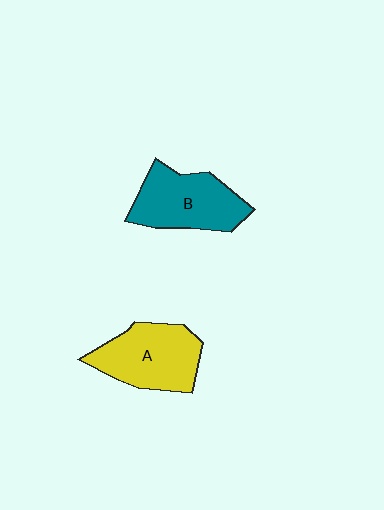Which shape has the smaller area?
Shape B (teal).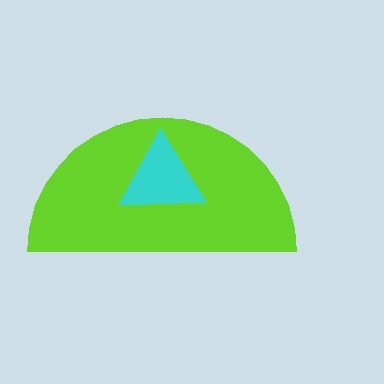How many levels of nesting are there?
2.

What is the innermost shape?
The cyan triangle.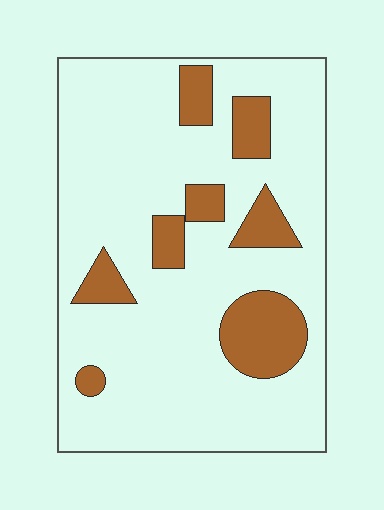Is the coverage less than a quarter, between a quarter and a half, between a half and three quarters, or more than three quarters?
Less than a quarter.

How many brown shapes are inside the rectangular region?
8.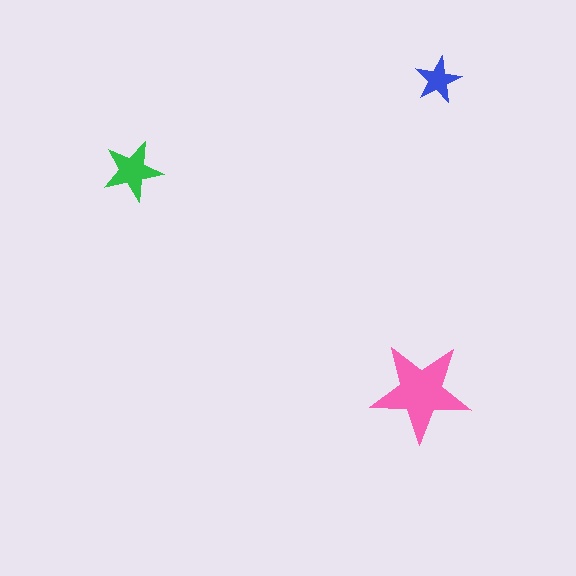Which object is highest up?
The blue star is topmost.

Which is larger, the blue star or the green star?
The green one.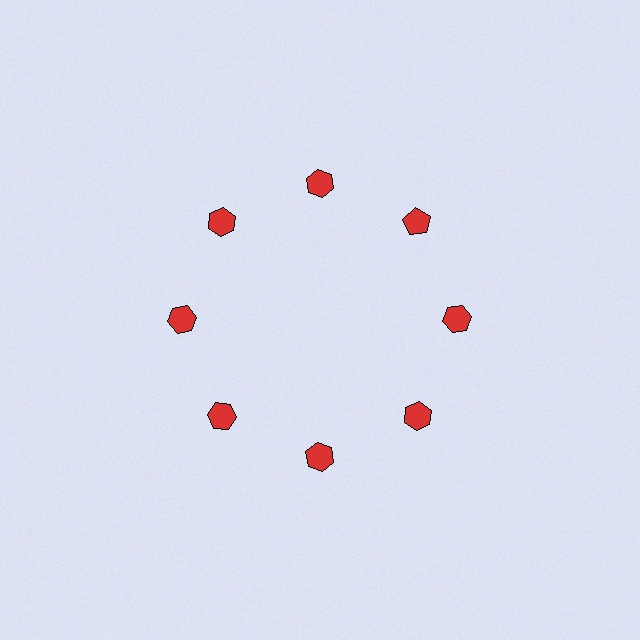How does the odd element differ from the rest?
It has a different shape: pentagon instead of hexagon.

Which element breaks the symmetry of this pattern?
The red pentagon at roughly the 2 o'clock position breaks the symmetry. All other shapes are red hexagons.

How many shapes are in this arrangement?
There are 8 shapes arranged in a ring pattern.